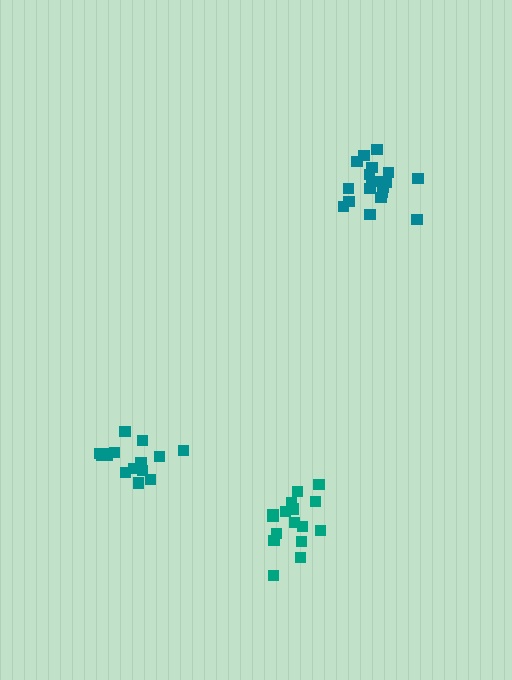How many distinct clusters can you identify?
There are 3 distinct clusters.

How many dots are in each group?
Group 1: 16 dots, Group 2: 19 dots, Group 3: 15 dots (50 total).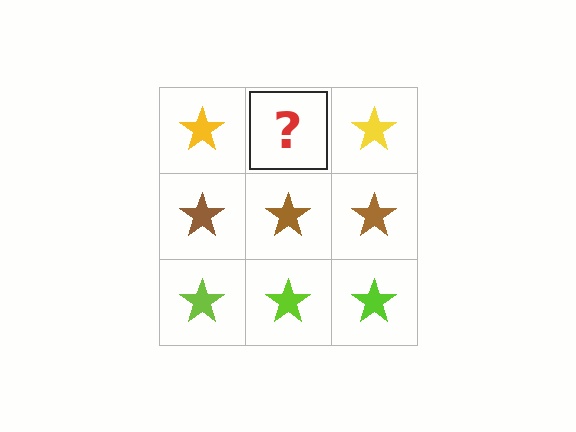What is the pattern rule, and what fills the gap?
The rule is that each row has a consistent color. The gap should be filled with a yellow star.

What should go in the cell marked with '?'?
The missing cell should contain a yellow star.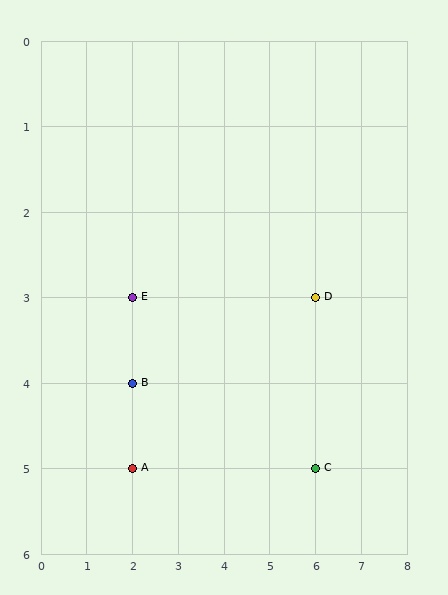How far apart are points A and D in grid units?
Points A and D are 4 columns and 2 rows apart (about 4.5 grid units diagonally).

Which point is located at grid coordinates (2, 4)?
Point B is at (2, 4).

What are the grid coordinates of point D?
Point D is at grid coordinates (6, 3).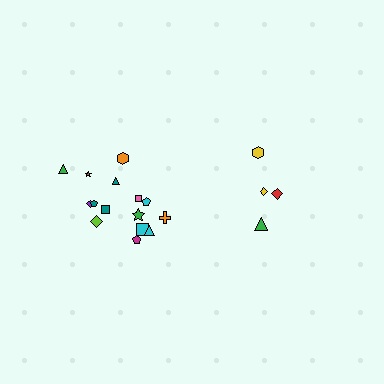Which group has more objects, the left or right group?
The left group.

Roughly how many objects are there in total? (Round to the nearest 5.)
Roughly 20 objects in total.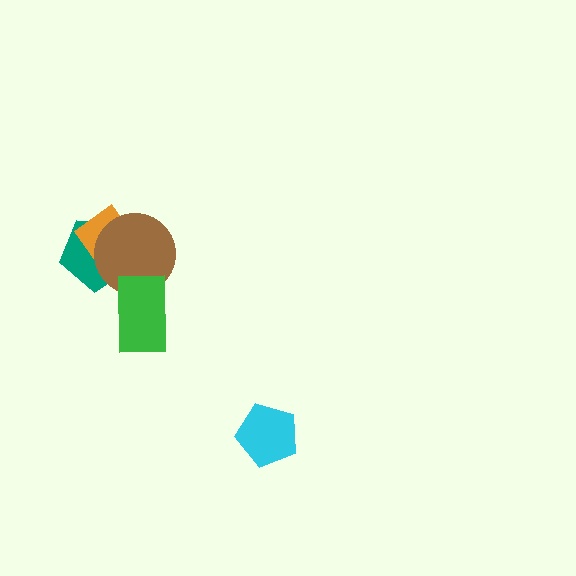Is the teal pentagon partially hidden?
Yes, it is partially covered by another shape.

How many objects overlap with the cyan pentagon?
0 objects overlap with the cyan pentagon.